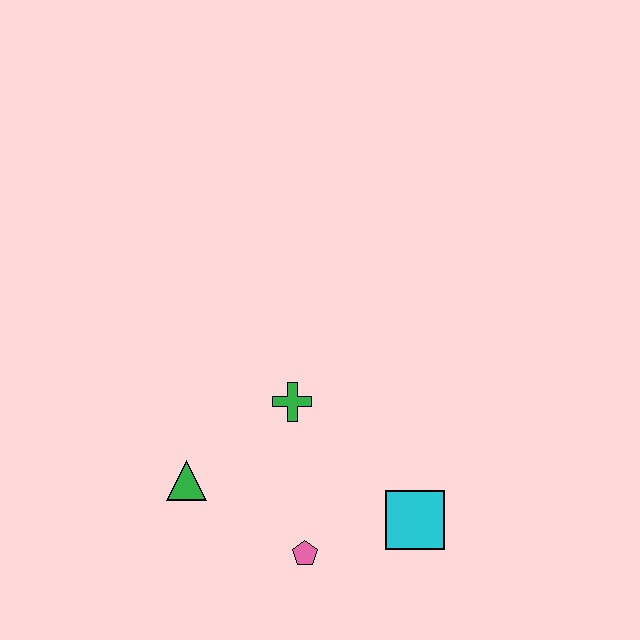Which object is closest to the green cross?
The green triangle is closest to the green cross.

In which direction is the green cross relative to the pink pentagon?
The green cross is above the pink pentagon.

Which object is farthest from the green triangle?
The cyan square is farthest from the green triangle.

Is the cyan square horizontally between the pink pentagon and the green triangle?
No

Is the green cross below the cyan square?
No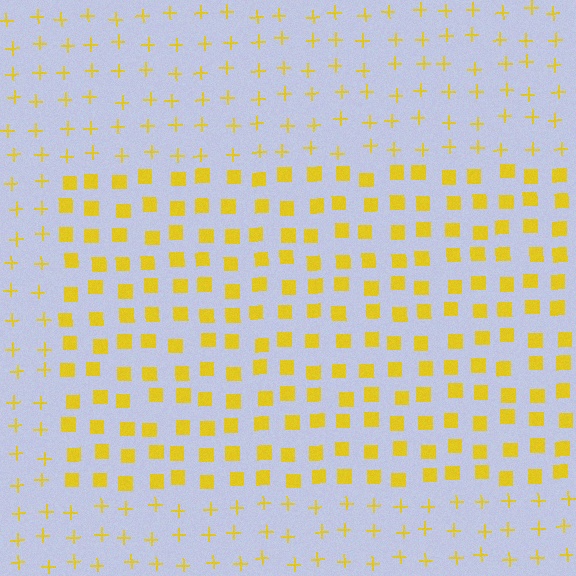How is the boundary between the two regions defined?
The boundary is defined by a change in element shape: squares inside vs. plus signs outside. All elements share the same color and spacing.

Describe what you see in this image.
The image is filled with small yellow elements arranged in a uniform grid. A rectangle-shaped region contains squares, while the surrounding area contains plus signs. The boundary is defined purely by the change in element shape.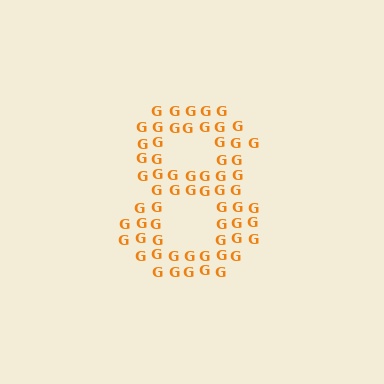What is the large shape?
The large shape is the digit 8.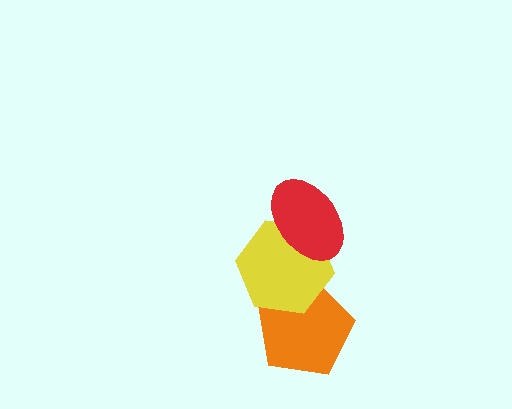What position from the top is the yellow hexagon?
The yellow hexagon is 2nd from the top.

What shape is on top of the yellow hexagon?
The red ellipse is on top of the yellow hexagon.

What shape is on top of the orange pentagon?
The yellow hexagon is on top of the orange pentagon.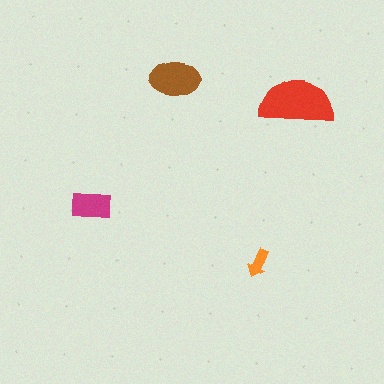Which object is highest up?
The brown ellipse is topmost.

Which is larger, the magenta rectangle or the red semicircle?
The red semicircle.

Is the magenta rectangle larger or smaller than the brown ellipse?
Smaller.